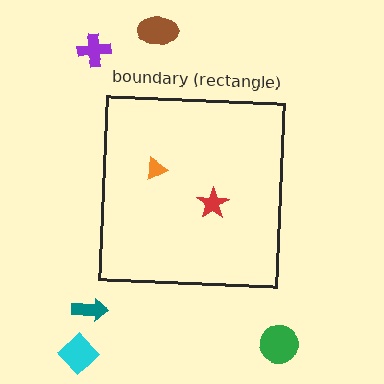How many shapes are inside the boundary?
2 inside, 5 outside.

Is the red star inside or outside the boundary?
Inside.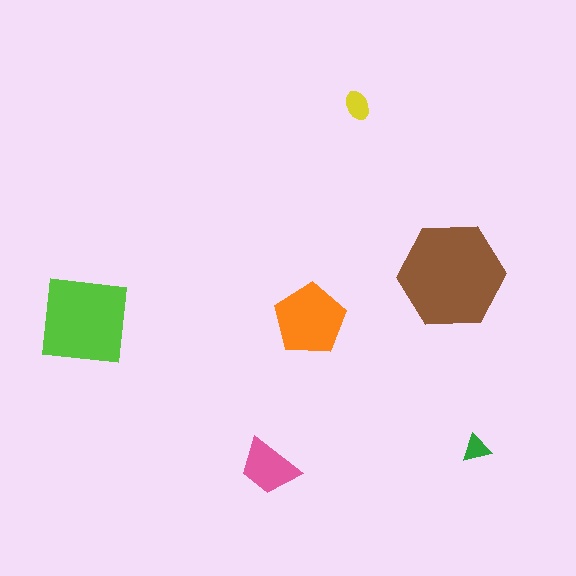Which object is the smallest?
The green triangle.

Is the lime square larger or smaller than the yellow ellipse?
Larger.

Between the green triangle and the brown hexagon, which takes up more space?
The brown hexagon.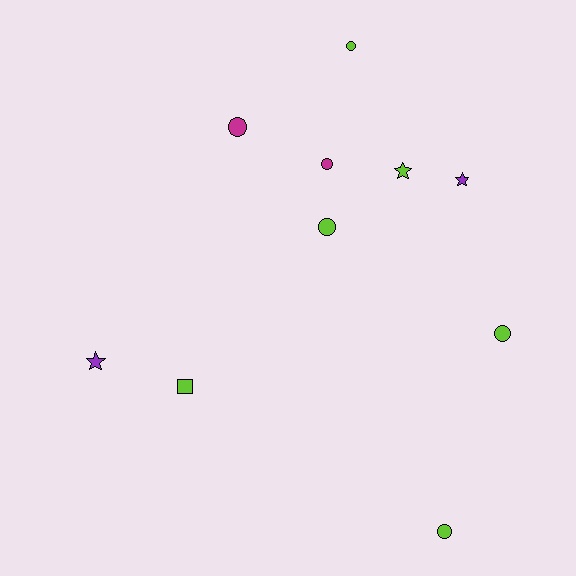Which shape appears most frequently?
Circle, with 6 objects.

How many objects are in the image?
There are 10 objects.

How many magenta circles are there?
There are 2 magenta circles.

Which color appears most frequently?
Lime, with 6 objects.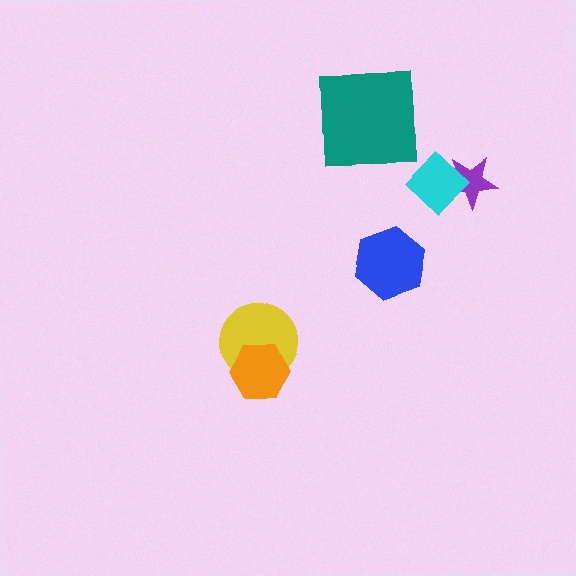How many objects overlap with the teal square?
0 objects overlap with the teal square.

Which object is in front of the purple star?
The cyan diamond is in front of the purple star.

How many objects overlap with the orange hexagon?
1 object overlaps with the orange hexagon.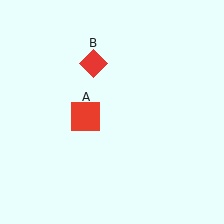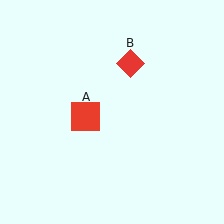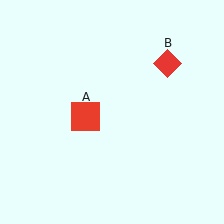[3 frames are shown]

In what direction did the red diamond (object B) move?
The red diamond (object B) moved right.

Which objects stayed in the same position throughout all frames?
Red square (object A) remained stationary.